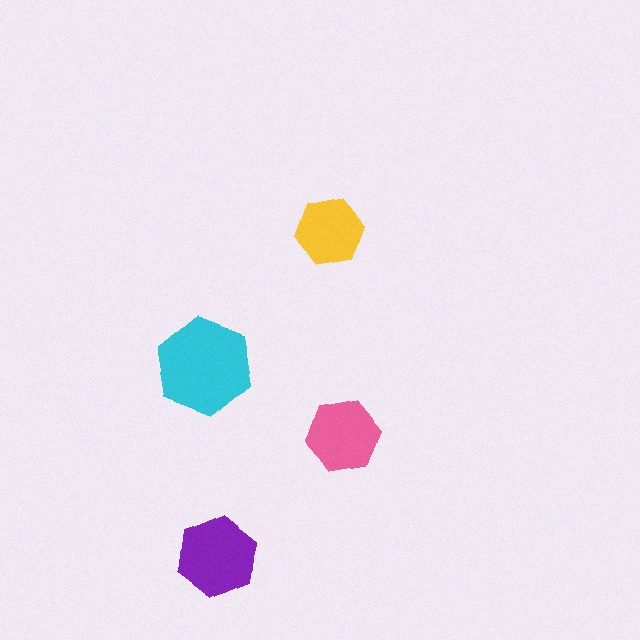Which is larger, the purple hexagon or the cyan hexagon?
The cyan one.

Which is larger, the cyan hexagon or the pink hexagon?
The cyan one.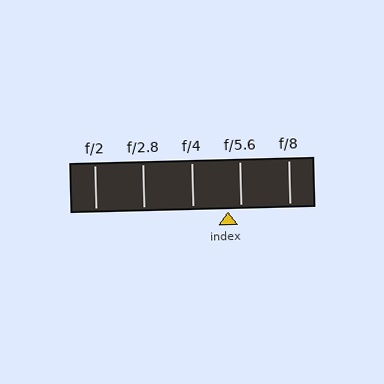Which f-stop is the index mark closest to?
The index mark is closest to f/5.6.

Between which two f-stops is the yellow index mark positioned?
The index mark is between f/4 and f/5.6.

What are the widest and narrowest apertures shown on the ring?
The widest aperture shown is f/2 and the narrowest is f/8.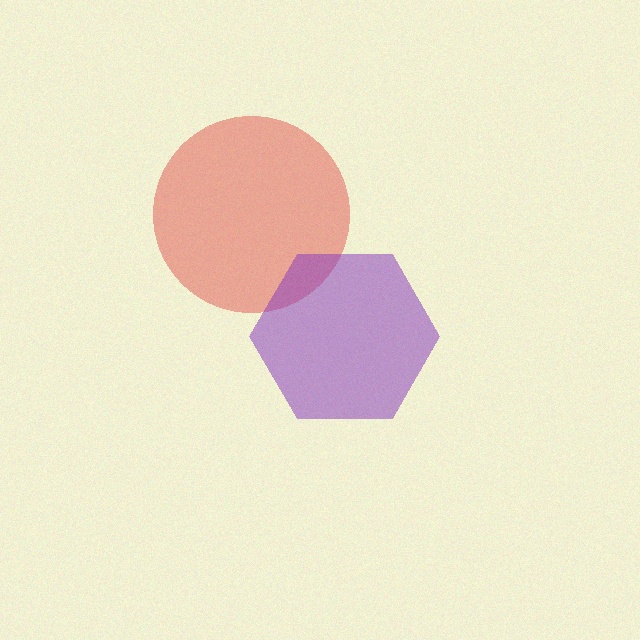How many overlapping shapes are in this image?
There are 2 overlapping shapes in the image.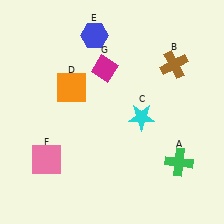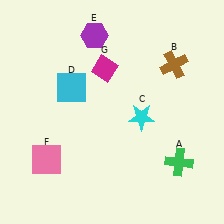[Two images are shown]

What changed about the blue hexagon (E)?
In Image 1, E is blue. In Image 2, it changed to purple.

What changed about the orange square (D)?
In Image 1, D is orange. In Image 2, it changed to cyan.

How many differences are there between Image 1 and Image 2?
There are 2 differences between the two images.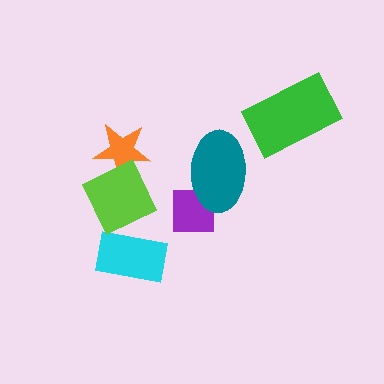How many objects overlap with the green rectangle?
0 objects overlap with the green rectangle.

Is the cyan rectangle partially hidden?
Yes, it is partially covered by another shape.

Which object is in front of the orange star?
The lime diamond is in front of the orange star.